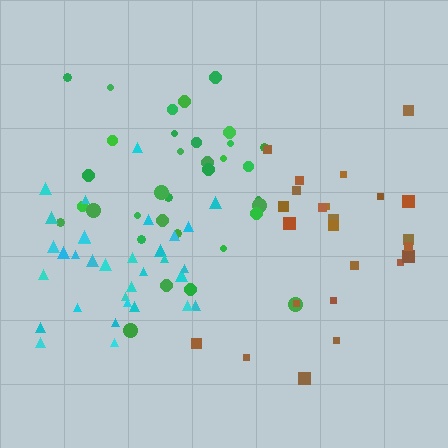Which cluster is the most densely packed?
Cyan.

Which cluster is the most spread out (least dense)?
Brown.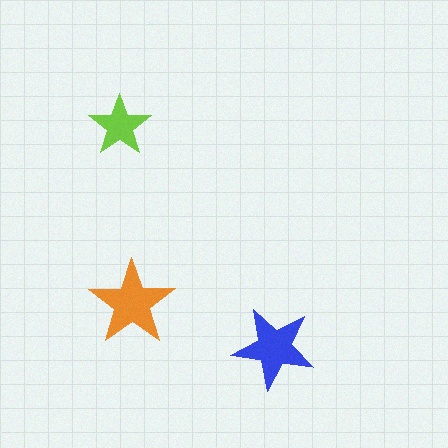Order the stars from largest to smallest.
the orange one, the blue one, the lime one.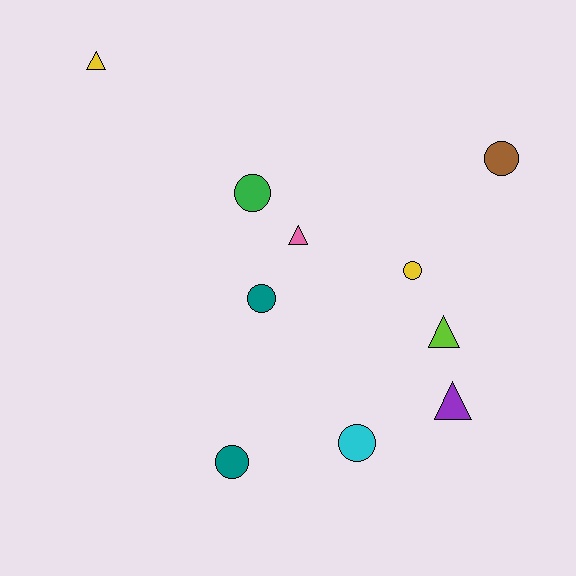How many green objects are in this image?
There is 1 green object.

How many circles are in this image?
There are 6 circles.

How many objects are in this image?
There are 10 objects.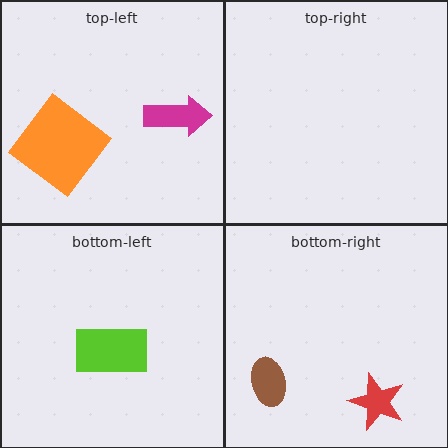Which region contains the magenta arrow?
The top-left region.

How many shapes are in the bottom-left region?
1.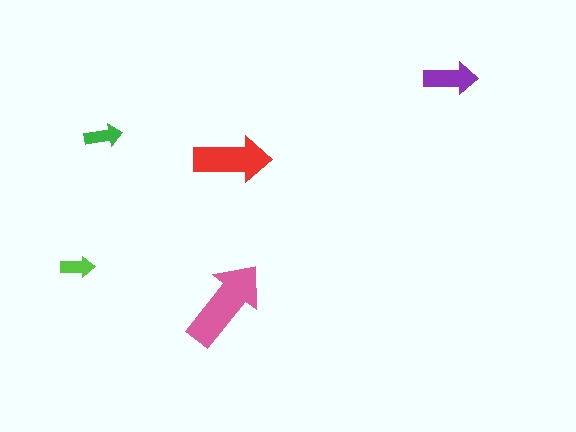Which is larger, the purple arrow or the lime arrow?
The purple one.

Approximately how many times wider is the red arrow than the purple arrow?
About 1.5 times wider.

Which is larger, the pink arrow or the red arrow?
The pink one.